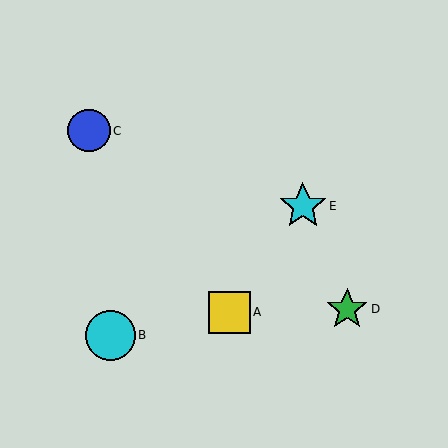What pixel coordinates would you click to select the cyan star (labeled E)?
Click at (303, 206) to select the cyan star E.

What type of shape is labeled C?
Shape C is a blue circle.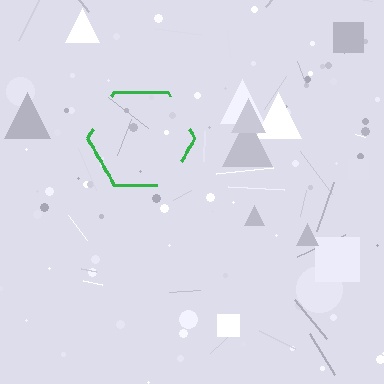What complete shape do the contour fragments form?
The contour fragments form a hexagon.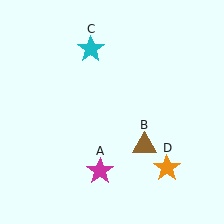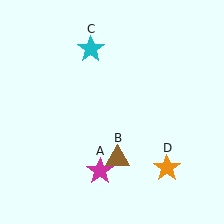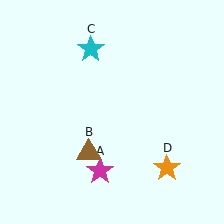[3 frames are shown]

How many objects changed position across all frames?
1 object changed position: brown triangle (object B).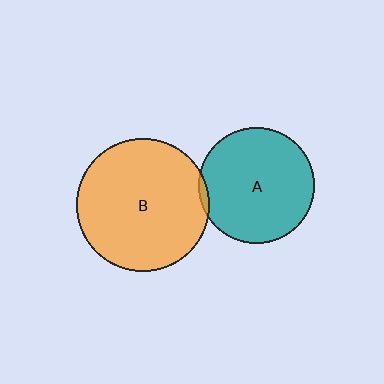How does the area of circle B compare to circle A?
Approximately 1.3 times.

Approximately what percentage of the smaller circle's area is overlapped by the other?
Approximately 5%.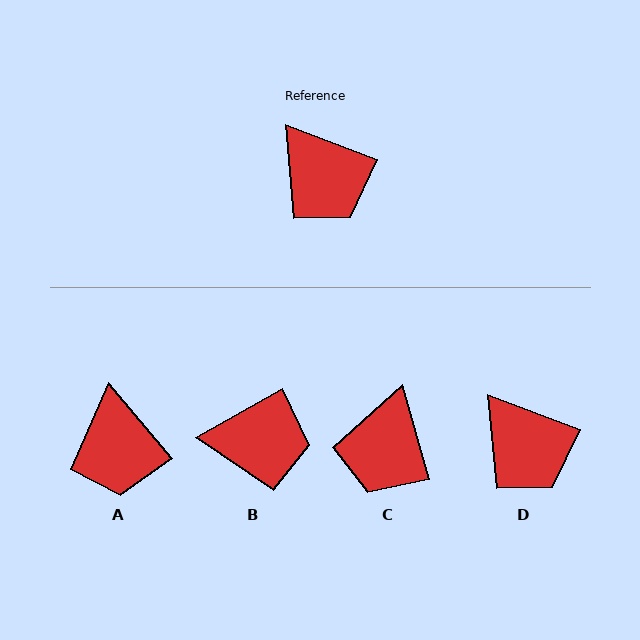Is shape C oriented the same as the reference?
No, it is off by about 53 degrees.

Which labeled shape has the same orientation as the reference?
D.